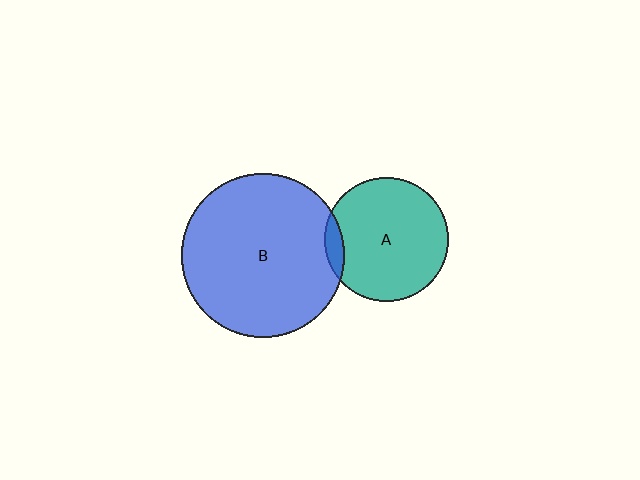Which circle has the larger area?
Circle B (blue).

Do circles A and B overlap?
Yes.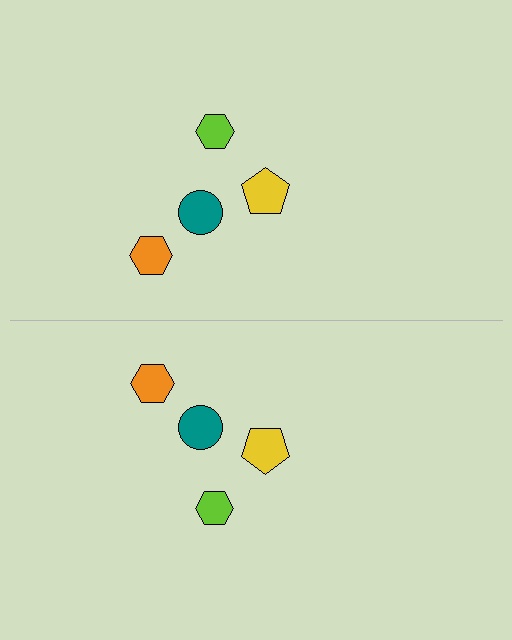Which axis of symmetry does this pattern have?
The pattern has a horizontal axis of symmetry running through the center of the image.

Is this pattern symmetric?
Yes, this pattern has bilateral (reflection) symmetry.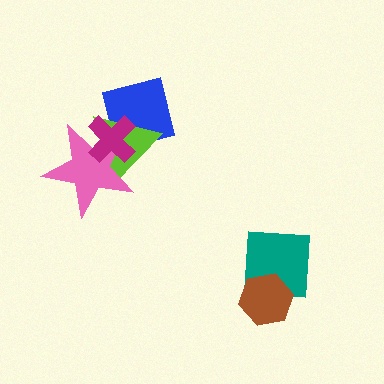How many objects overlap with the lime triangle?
3 objects overlap with the lime triangle.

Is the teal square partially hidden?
Yes, it is partially covered by another shape.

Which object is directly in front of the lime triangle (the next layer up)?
The pink star is directly in front of the lime triangle.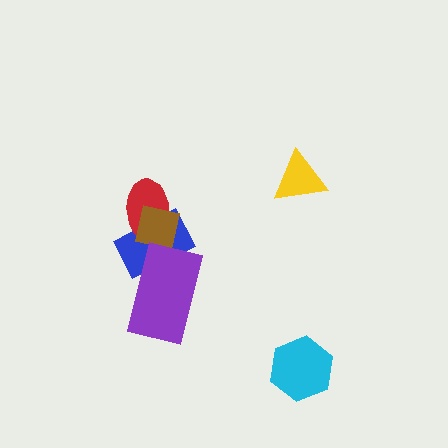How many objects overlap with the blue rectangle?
3 objects overlap with the blue rectangle.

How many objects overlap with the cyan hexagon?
0 objects overlap with the cyan hexagon.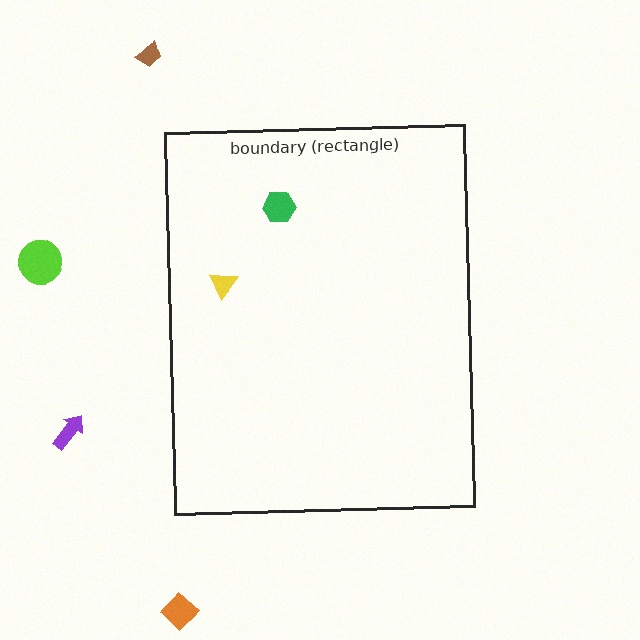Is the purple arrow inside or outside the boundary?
Outside.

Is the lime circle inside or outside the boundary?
Outside.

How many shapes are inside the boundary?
2 inside, 4 outside.